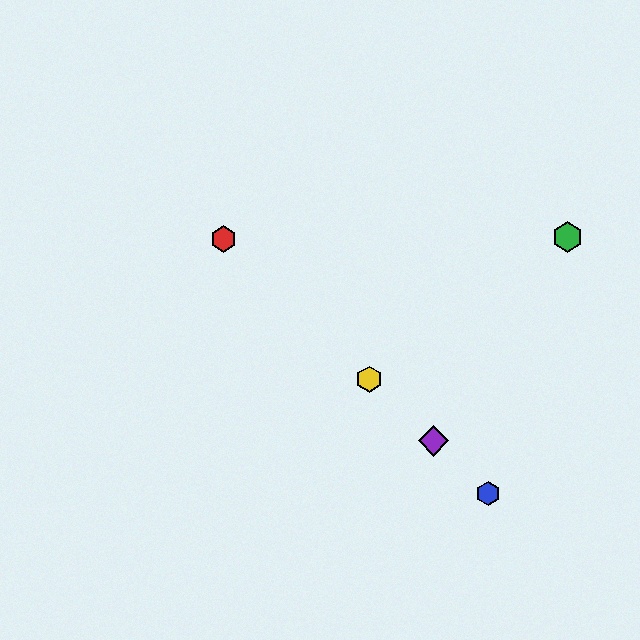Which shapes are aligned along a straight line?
The red hexagon, the blue hexagon, the yellow hexagon, the purple diamond are aligned along a straight line.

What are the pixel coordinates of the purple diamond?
The purple diamond is at (433, 441).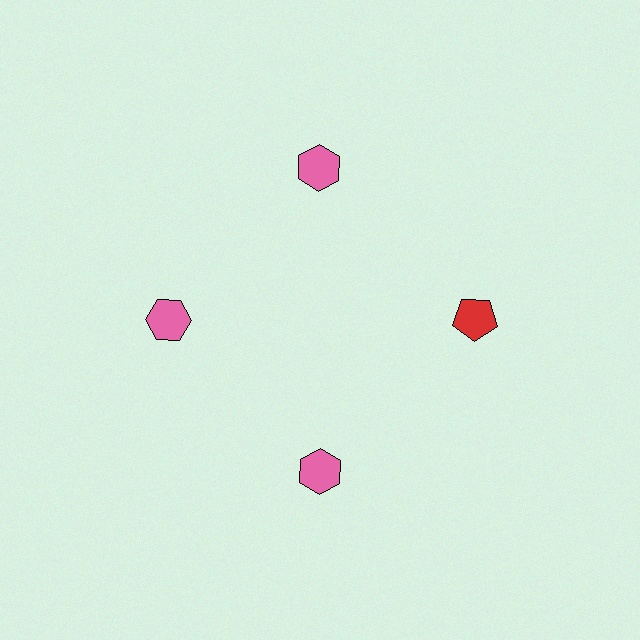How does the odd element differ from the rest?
It differs in both color (red instead of pink) and shape (pentagon instead of hexagon).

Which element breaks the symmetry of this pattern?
The red pentagon at roughly the 3 o'clock position breaks the symmetry. All other shapes are pink hexagons.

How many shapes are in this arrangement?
There are 4 shapes arranged in a ring pattern.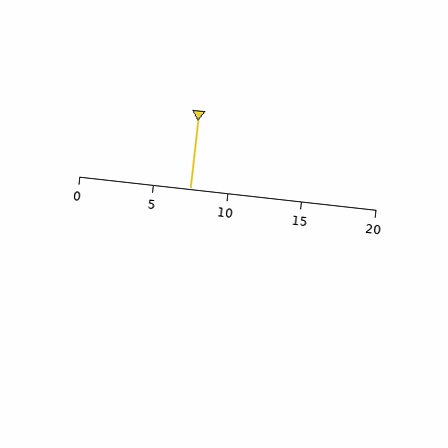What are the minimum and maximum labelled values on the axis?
The axis runs from 0 to 20.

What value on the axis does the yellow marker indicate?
The marker indicates approximately 7.5.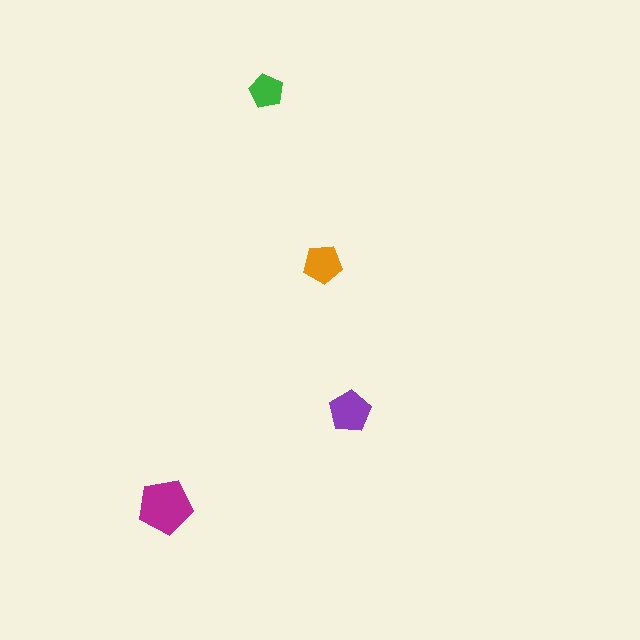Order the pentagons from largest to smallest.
the magenta one, the purple one, the orange one, the green one.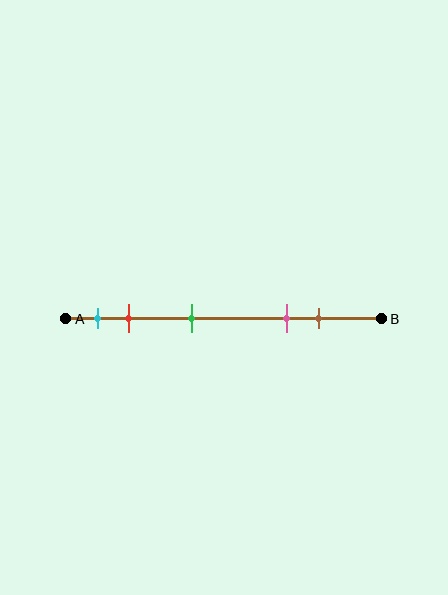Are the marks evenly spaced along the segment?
No, the marks are not evenly spaced.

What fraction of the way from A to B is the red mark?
The red mark is approximately 20% (0.2) of the way from A to B.